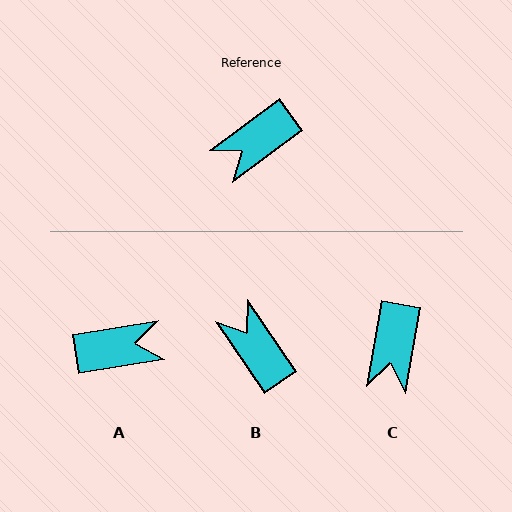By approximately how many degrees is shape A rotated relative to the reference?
Approximately 153 degrees counter-clockwise.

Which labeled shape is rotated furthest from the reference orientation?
A, about 153 degrees away.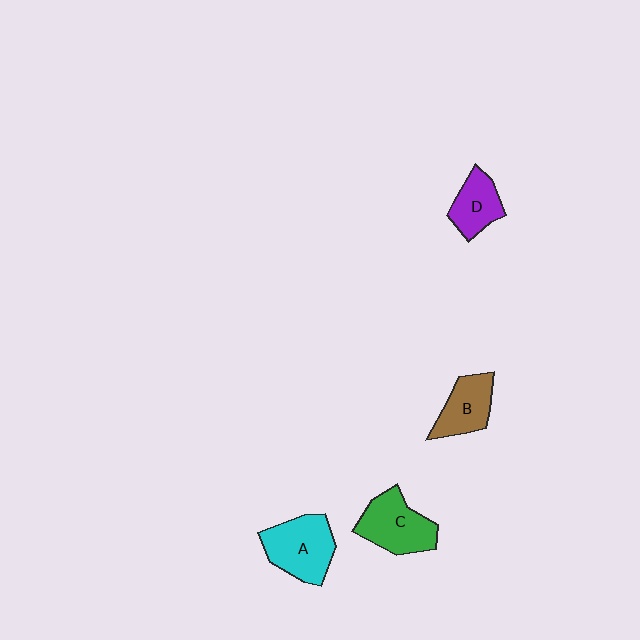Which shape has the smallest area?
Shape D (purple).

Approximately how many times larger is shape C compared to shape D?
Approximately 1.4 times.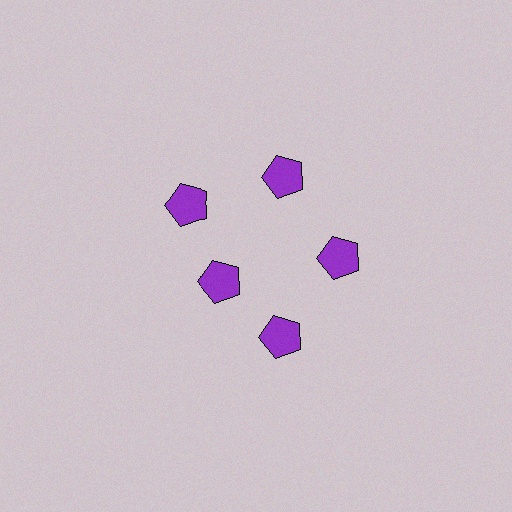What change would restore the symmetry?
The symmetry would be restored by moving it outward, back onto the ring so that all 5 pentagons sit at equal angles and equal distance from the center.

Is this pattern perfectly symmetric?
No. The 5 purple pentagons are arranged in a ring, but one element near the 8 o'clock position is pulled inward toward the center, breaking the 5-fold rotational symmetry.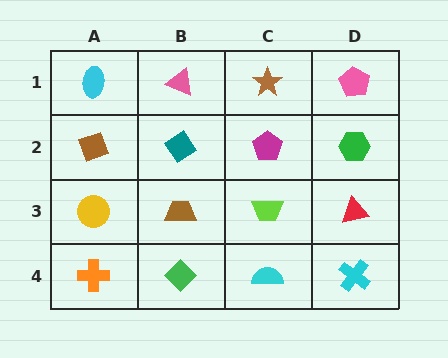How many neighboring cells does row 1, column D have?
2.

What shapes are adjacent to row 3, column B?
A teal diamond (row 2, column B), a green diamond (row 4, column B), a yellow circle (row 3, column A), a lime trapezoid (row 3, column C).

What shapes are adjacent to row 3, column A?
A brown diamond (row 2, column A), an orange cross (row 4, column A), a brown trapezoid (row 3, column B).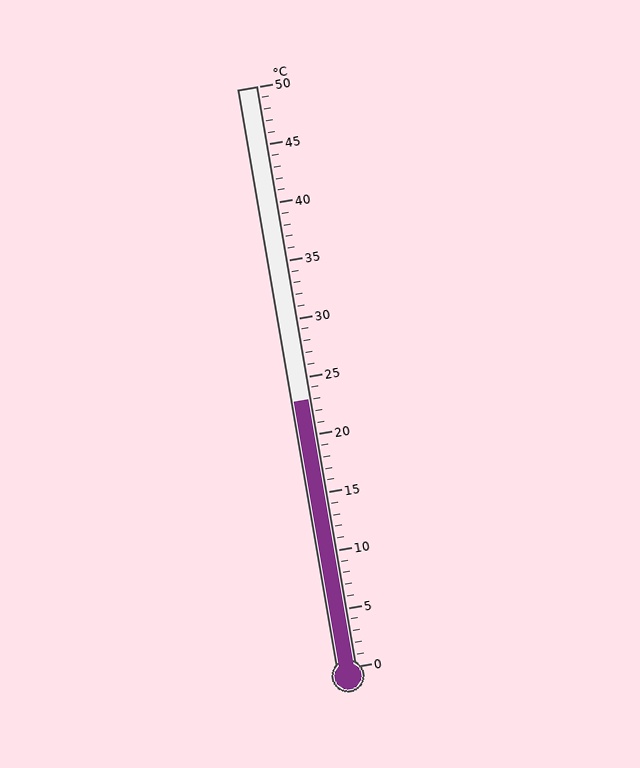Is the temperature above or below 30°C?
The temperature is below 30°C.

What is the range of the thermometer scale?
The thermometer scale ranges from 0°C to 50°C.